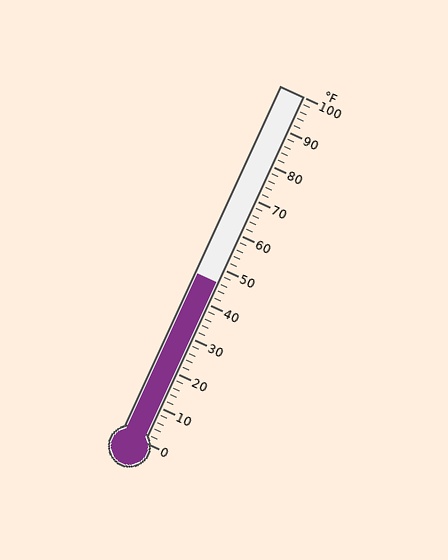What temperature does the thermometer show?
The thermometer shows approximately 46°F.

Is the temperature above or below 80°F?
The temperature is below 80°F.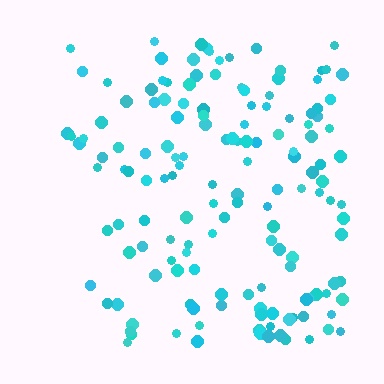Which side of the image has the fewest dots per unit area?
The left.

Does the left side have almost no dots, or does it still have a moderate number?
Still a moderate number, just noticeably fewer than the right.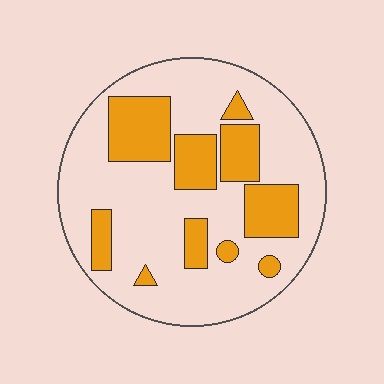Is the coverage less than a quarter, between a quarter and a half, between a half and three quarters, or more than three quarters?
Between a quarter and a half.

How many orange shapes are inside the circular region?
10.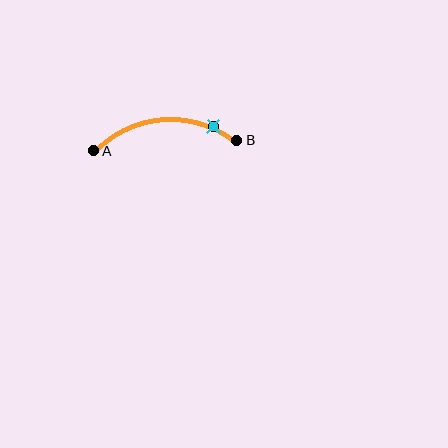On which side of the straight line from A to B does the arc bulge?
The arc bulges above the straight line connecting A and B.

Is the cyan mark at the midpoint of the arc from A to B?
No. The cyan mark lies on the arc but is closer to endpoint B. The arc midpoint would be at the point on the curve equidistant along the arc from both A and B.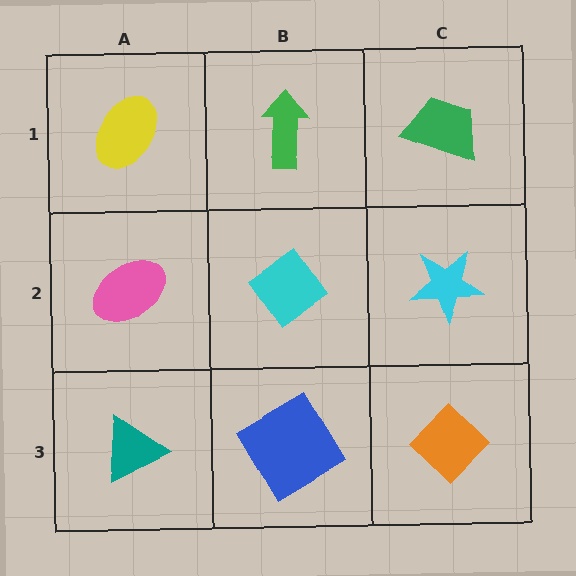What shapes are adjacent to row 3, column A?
A pink ellipse (row 2, column A), a blue diamond (row 3, column B).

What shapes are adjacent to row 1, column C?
A cyan star (row 2, column C), a green arrow (row 1, column B).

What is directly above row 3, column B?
A cyan diamond.